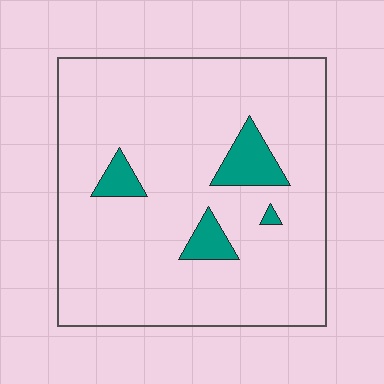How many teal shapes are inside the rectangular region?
4.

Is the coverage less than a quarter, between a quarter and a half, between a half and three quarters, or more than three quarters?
Less than a quarter.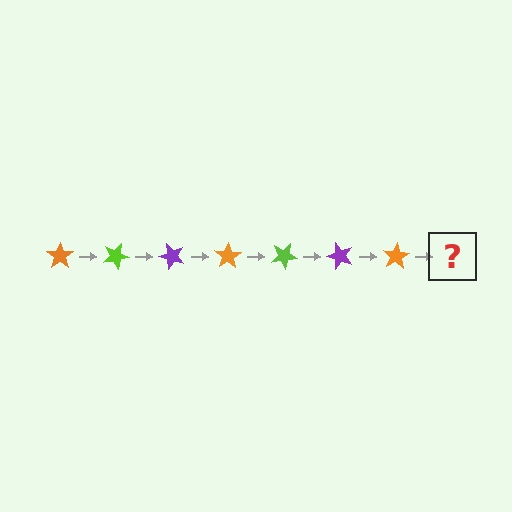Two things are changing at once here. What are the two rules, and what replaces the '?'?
The two rules are that it rotates 25 degrees each step and the color cycles through orange, lime, and purple. The '?' should be a lime star, rotated 175 degrees from the start.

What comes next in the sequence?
The next element should be a lime star, rotated 175 degrees from the start.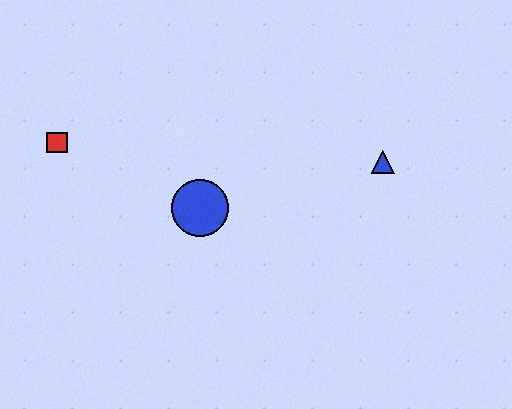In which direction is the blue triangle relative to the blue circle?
The blue triangle is to the right of the blue circle.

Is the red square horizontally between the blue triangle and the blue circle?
No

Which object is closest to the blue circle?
The red square is closest to the blue circle.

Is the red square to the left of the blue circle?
Yes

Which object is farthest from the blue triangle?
The red square is farthest from the blue triangle.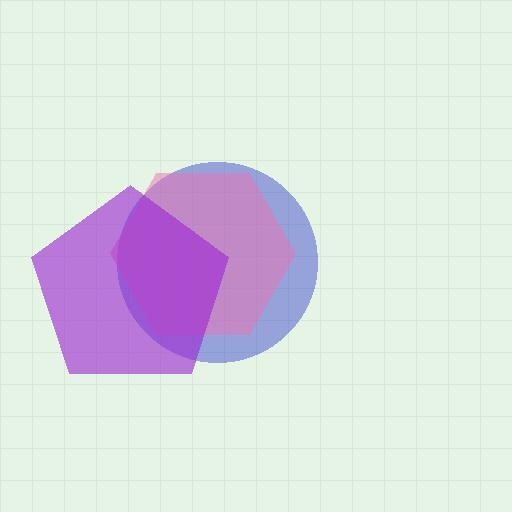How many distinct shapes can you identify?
There are 3 distinct shapes: a blue circle, a pink hexagon, a purple pentagon.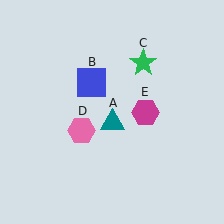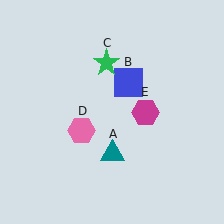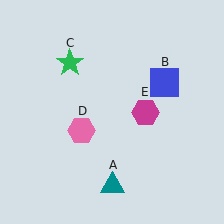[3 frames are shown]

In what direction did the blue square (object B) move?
The blue square (object B) moved right.